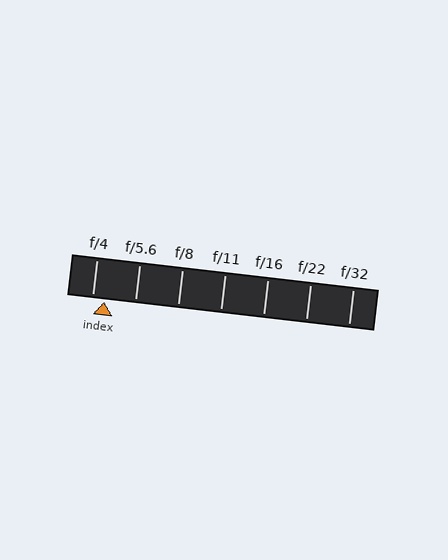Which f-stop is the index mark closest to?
The index mark is closest to f/4.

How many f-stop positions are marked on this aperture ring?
There are 7 f-stop positions marked.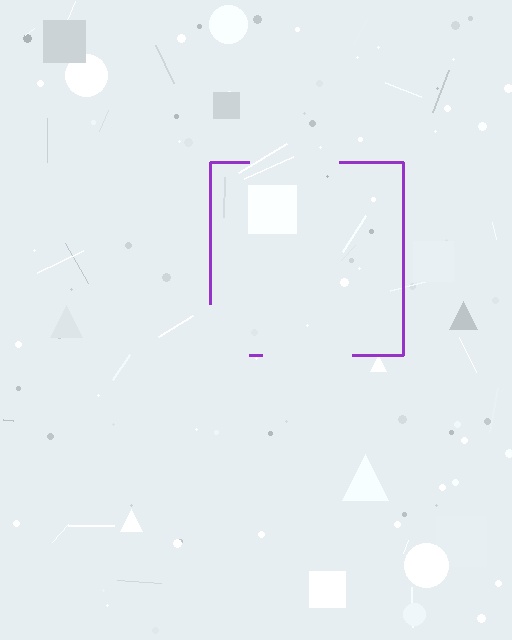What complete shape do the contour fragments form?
The contour fragments form a square.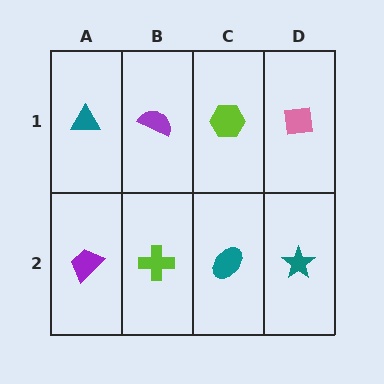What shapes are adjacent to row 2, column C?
A lime hexagon (row 1, column C), a lime cross (row 2, column B), a teal star (row 2, column D).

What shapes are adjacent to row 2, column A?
A teal triangle (row 1, column A), a lime cross (row 2, column B).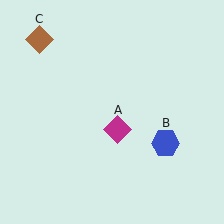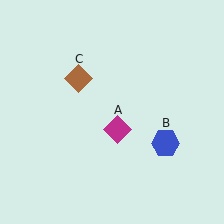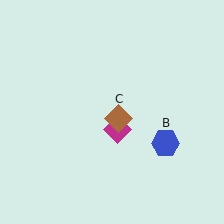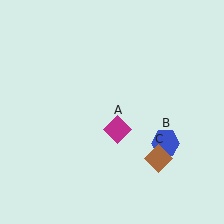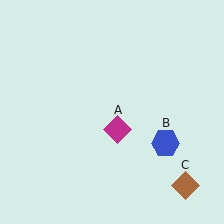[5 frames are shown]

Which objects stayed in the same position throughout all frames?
Magenta diamond (object A) and blue hexagon (object B) remained stationary.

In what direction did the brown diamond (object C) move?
The brown diamond (object C) moved down and to the right.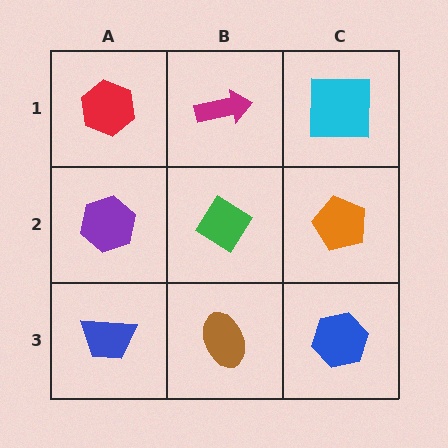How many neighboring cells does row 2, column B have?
4.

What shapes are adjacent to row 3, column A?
A purple hexagon (row 2, column A), a brown ellipse (row 3, column B).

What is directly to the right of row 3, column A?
A brown ellipse.